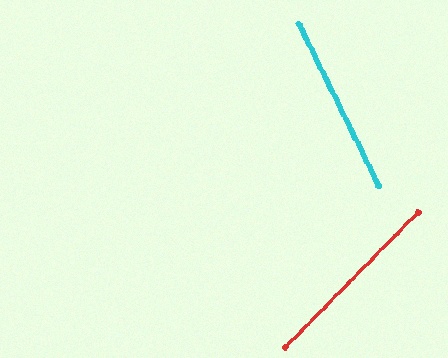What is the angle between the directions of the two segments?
Approximately 71 degrees.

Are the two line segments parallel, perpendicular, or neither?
Neither parallel nor perpendicular — they differ by about 71°.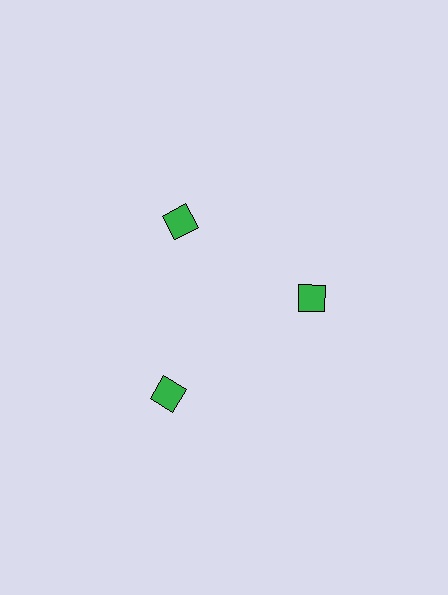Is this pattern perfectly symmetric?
No. The 3 green squares are arranged in a ring, but one element near the 7 o'clock position is pushed outward from the center, breaking the 3-fold rotational symmetry.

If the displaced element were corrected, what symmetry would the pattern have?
It would have 3-fold rotational symmetry — the pattern would map onto itself every 120 degrees.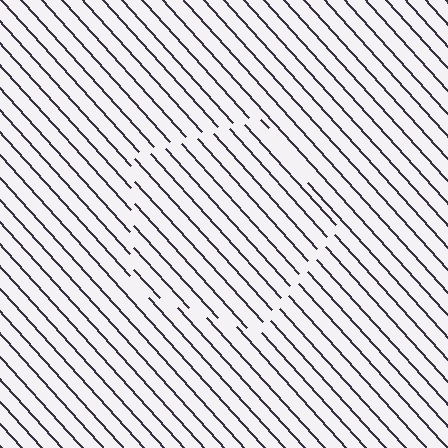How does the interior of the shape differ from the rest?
The interior of the shape contains the same grating, shifted by half a period — the contour is defined by the phase discontinuity where line-ends from the inner and outer gratings abut.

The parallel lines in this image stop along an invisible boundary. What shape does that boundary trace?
An illusory pentagon. The interior of the shape contains the same grating, shifted by half a period — the contour is defined by the phase discontinuity where line-ends from the inner and outer gratings abut.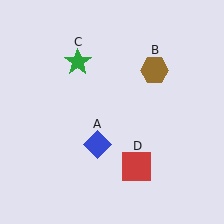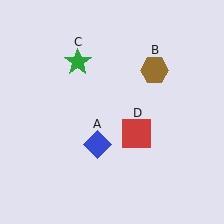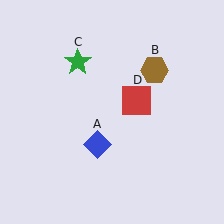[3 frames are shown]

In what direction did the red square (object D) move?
The red square (object D) moved up.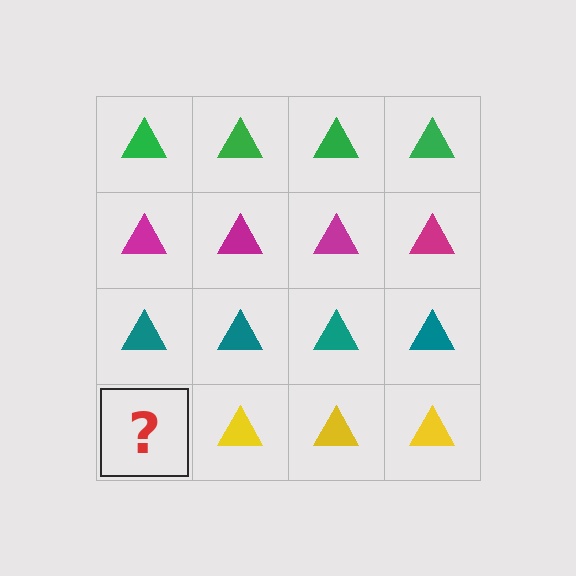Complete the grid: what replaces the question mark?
The question mark should be replaced with a yellow triangle.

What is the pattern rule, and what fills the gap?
The rule is that each row has a consistent color. The gap should be filled with a yellow triangle.